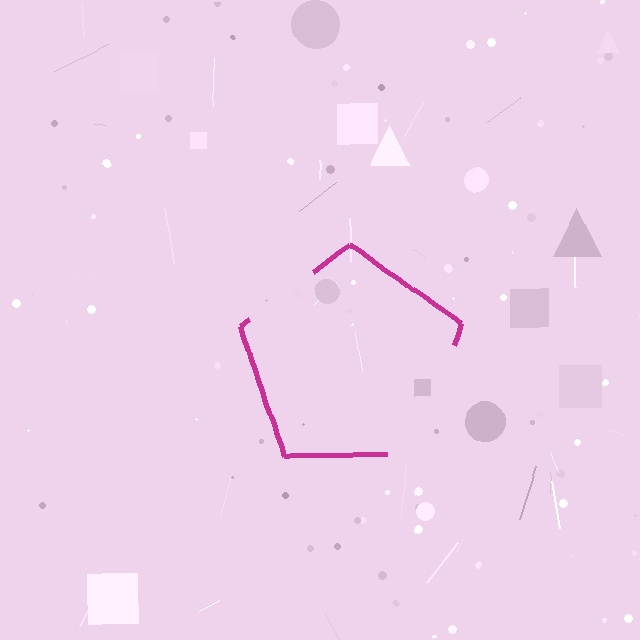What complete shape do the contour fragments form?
The contour fragments form a pentagon.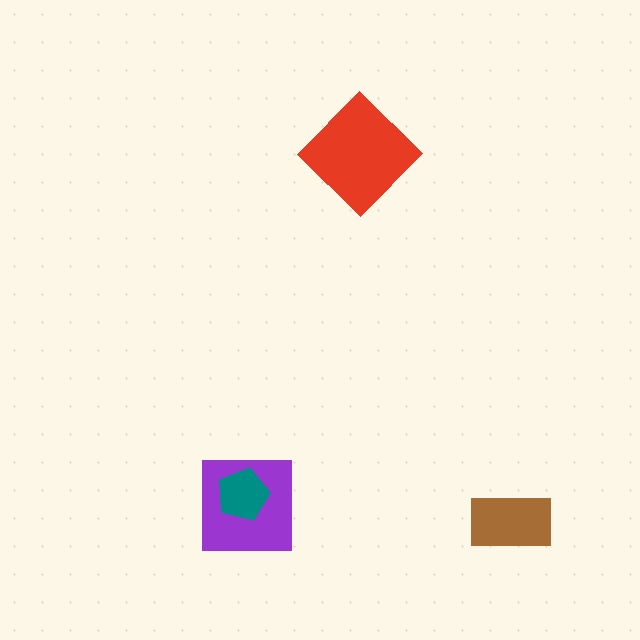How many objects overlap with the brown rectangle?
0 objects overlap with the brown rectangle.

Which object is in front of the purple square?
The teal pentagon is in front of the purple square.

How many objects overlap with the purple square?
1 object overlaps with the purple square.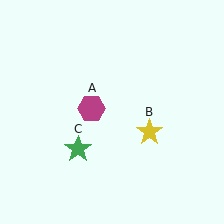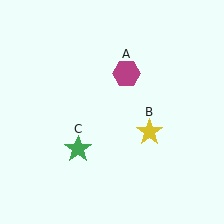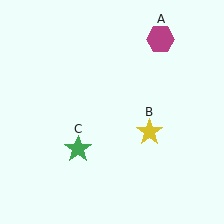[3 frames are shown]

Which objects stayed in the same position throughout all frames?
Yellow star (object B) and green star (object C) remained stationary.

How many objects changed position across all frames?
1 object changed position: magenta hexagon (object A).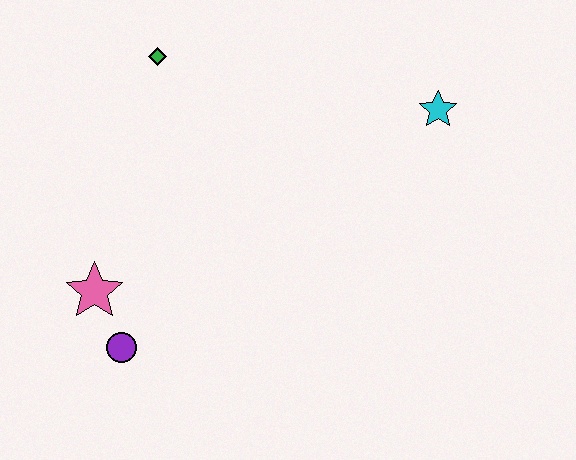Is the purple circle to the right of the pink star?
Yes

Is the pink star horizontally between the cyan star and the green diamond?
No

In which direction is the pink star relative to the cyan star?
The pink star is to the left of the cyan star.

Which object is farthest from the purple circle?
The cyan star is farthest from the purple circle.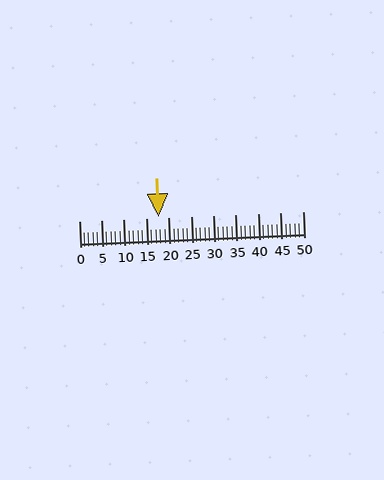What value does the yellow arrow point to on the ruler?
The yellow arrow points to approximately 18.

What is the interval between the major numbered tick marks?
The major tick marks are spaced 5 units apart.